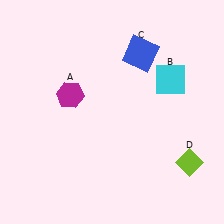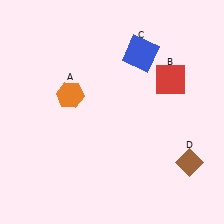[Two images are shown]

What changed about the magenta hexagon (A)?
In Image 1, A is magenta. In Image 2, it changed to orange.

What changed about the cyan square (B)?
In Image 1, B is cyan. In Image 2, it changed to red.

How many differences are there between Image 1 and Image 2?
There are 3 differences between the two images.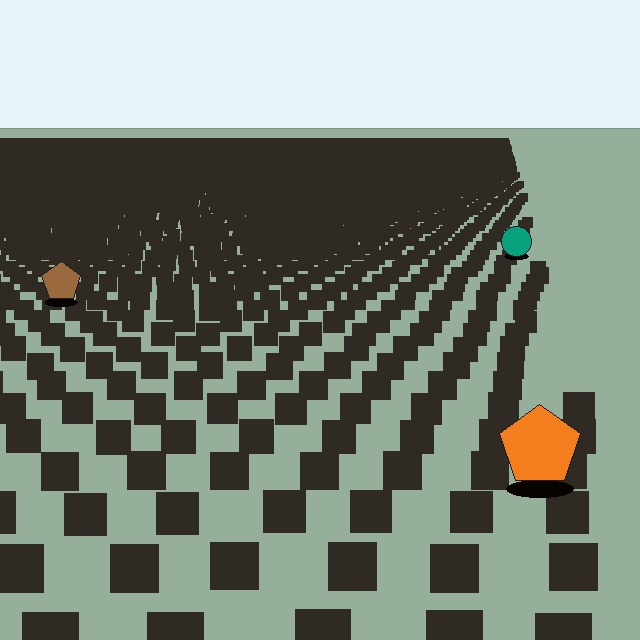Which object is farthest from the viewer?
The teal circle is farthest from the viewer. It appears smaller and the ground texture around it is denser.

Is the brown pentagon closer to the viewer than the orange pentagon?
No. The orange pentagon is closer — you can tell from the texture gradient: the ground texture is coarser near it.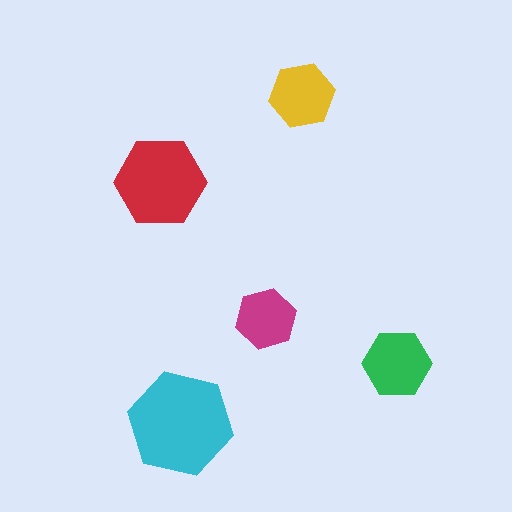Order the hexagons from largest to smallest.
the cyan one, the red one, the green one, the yellow one, the magenta one.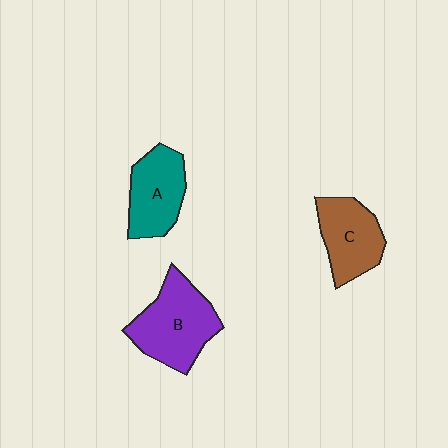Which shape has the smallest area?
Shape C (brown).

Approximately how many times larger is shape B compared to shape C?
Approximately 1.3 times.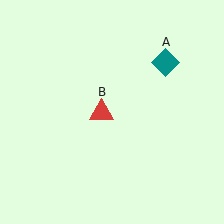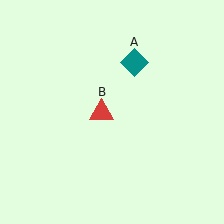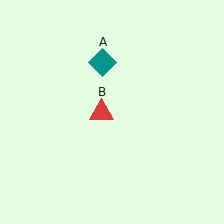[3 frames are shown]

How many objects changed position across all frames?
1 object changed position: teal diamond (object A).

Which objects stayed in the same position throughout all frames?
Red triangle (object B) remained stationary.